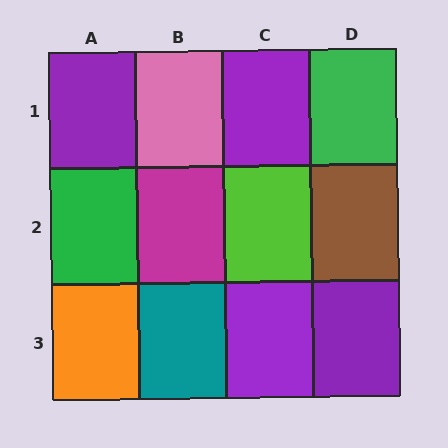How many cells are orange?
1 cell is orange.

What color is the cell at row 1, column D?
Green.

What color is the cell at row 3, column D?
Purple.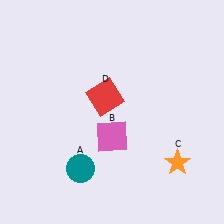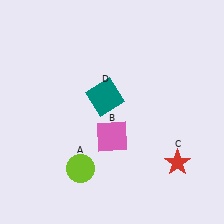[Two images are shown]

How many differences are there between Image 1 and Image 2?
There are 3 differences between the two images.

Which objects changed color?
A changed from teal to lime. C changed from orange to red. D changed from red to teal.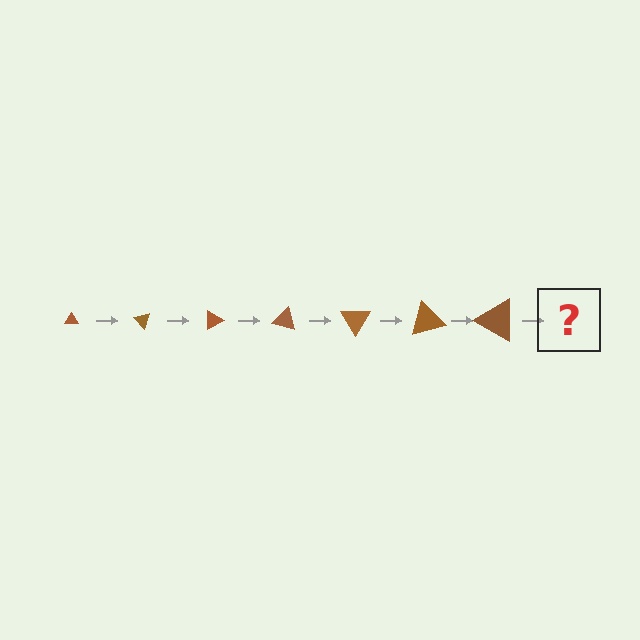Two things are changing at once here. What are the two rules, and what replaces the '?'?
The two rules are that the triangle grows larger each step and it rotates 45 degrees each step. The '?' should be a triangle, larger than the previous one and rotated 315 degrees from the start.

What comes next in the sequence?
The next element should be a triangle, larger than the previous one and rotated 315 degrees from the start.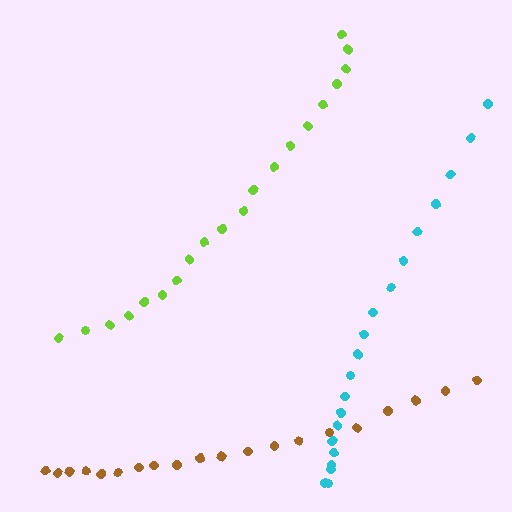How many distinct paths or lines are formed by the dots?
There are 3 distinct paths.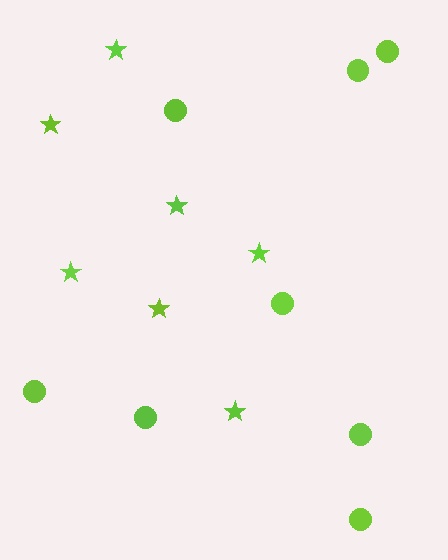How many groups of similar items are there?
There are 2 groups: one group of circles (8) and one group of stars (7).